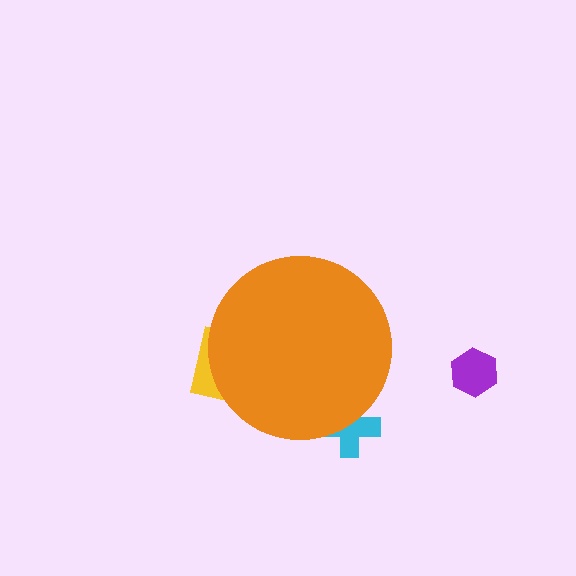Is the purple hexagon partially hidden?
No, the purple hexagon is fully visible.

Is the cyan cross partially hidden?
Yes, the cyan cross is partially hidden behind the orange circle.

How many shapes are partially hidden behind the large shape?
2 shapes are partially hidden.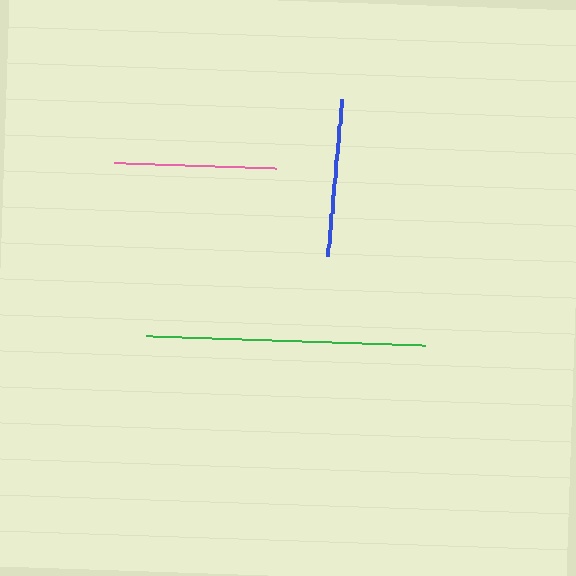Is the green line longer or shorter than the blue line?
The green line is longer than the blue line.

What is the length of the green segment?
The green segment is approximately 280 pixels long.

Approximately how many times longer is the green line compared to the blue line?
The green line is approximately 1.8 times the length of the blue line.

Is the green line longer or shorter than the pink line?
The green line is longer than the pink line.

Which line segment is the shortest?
The blue line is the shortest at approximately 158 pixels.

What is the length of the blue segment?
The blue segment is approximately 158 pixels long.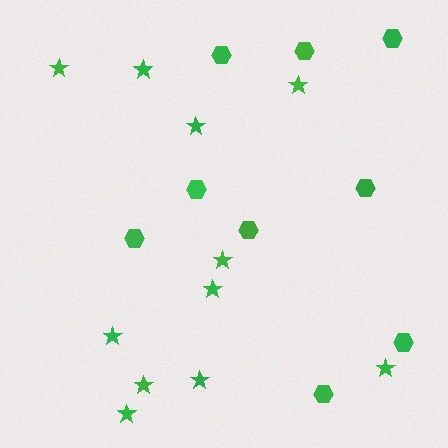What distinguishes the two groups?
There are 2 groups: one group of hexagons (9) and one group of stars (11).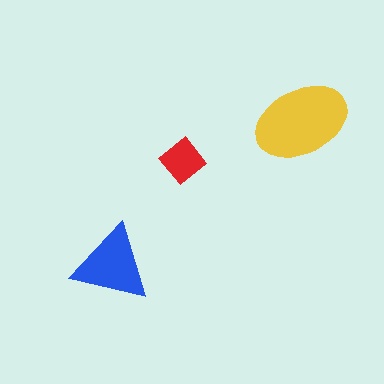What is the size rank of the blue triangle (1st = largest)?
2nd.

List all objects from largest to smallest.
The yellow ellipse, the blue triangle, the red diamond.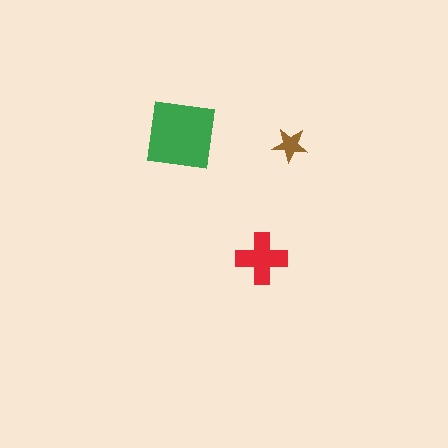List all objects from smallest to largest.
The brown star, the red cross, the green square.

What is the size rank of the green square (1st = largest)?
1st.